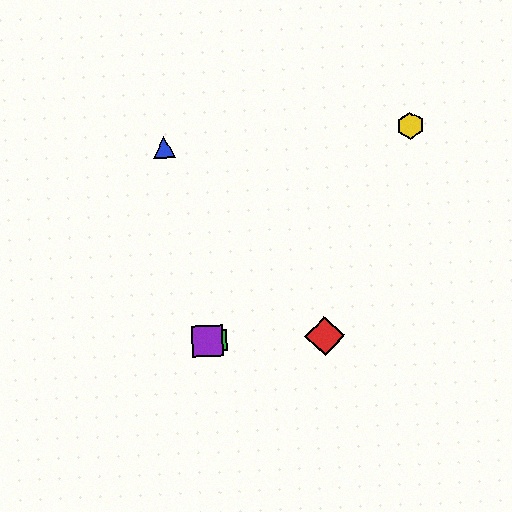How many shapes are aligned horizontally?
3 shapes (the red diamond, the green square, the purple square) are aligned horizontally.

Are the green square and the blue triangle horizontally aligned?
No, the green square is at y≈341 and the blue triangle is at y≈147.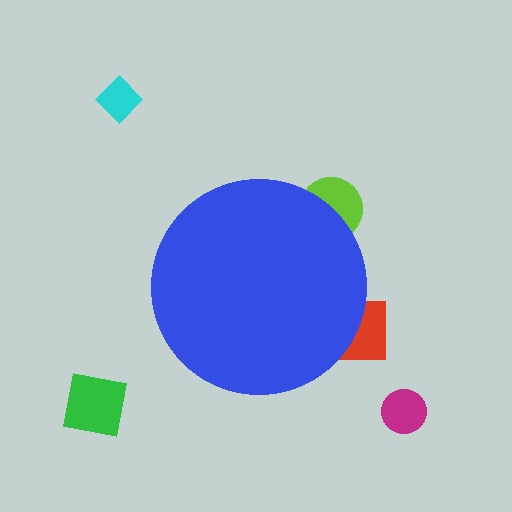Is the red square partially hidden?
Yes, the red square is partially hidden behind the blue circle.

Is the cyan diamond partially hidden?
No, the cyan diamond is fully visible.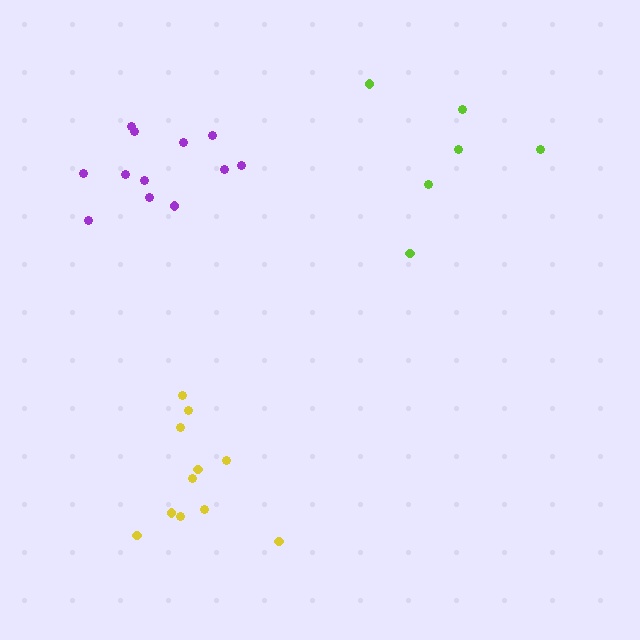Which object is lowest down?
The yellow cluster is bottommost.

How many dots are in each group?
Group 1: 11 dots, Group 2: 6 dots, Group 3: 12 dots (29 total).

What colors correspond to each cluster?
The clusters are colored: yellow, lime, purple.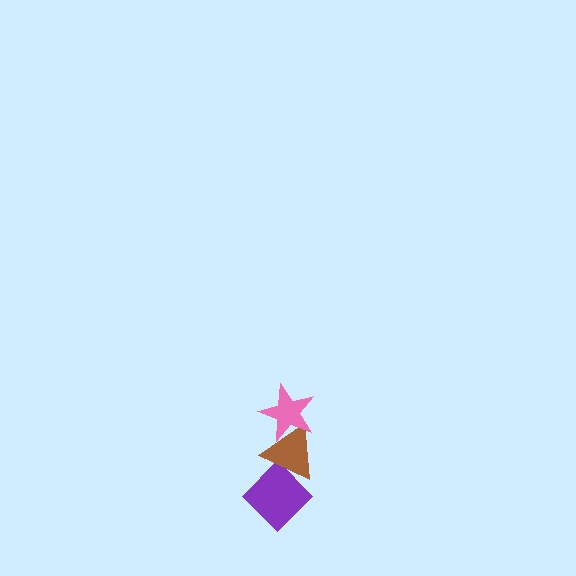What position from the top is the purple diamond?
The purple diamond is 3rd from the top.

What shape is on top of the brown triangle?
The pink star is on top of the brown triangle.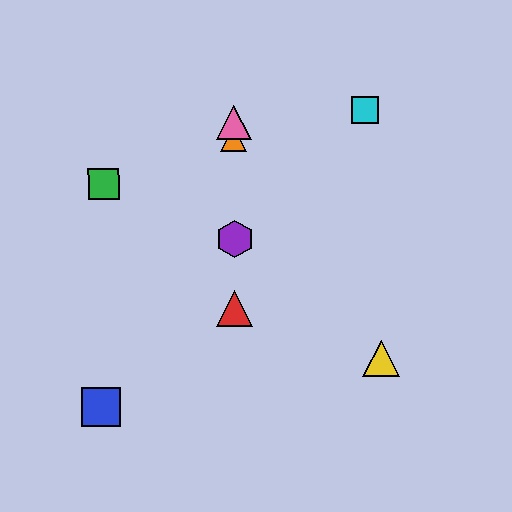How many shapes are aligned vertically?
4 shapes (the red triangle, the purple hexagon, the orange triangle, the pink triangle) are aligned vertically.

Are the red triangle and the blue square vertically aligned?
No, the red triangle is at x≈235 and the blue square is at x≈101.